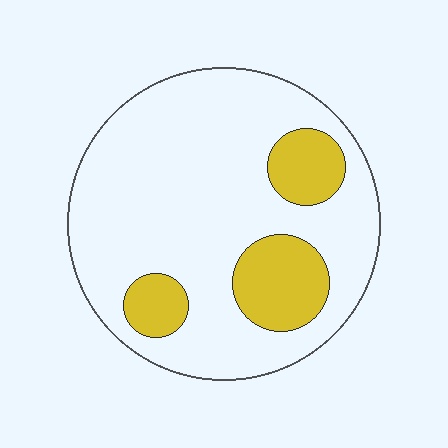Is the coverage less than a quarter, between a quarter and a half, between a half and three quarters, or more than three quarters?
Less than a quarter.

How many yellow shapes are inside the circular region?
3.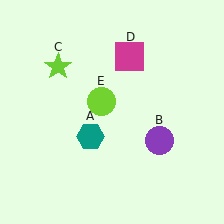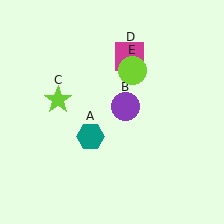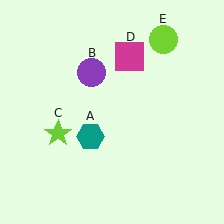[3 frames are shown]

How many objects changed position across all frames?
3 objects changed position: purple circle (object B), lime star (object C), lime circle (object E).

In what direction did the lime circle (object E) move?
The lime circle (object E) moved up and to the right.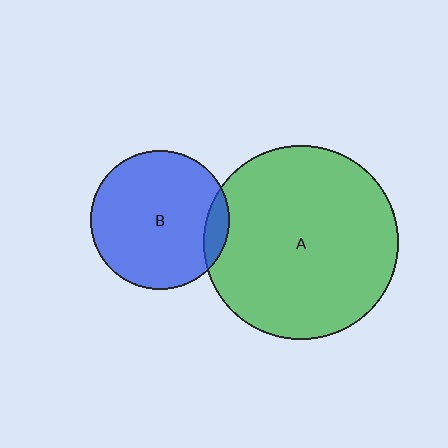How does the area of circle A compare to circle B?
Approximately 2.0 times.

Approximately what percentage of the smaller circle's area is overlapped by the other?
Approximately 10%.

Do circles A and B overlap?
Yes.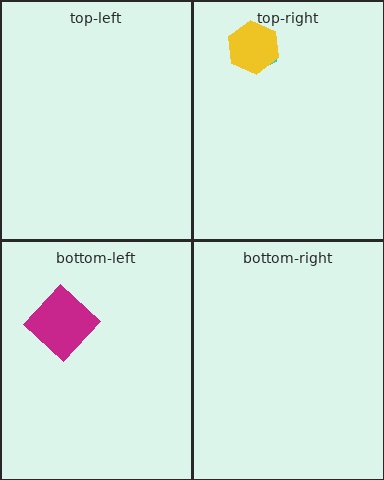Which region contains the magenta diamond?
The bottom-left region.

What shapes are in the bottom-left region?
The magenta diamond.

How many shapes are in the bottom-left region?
1.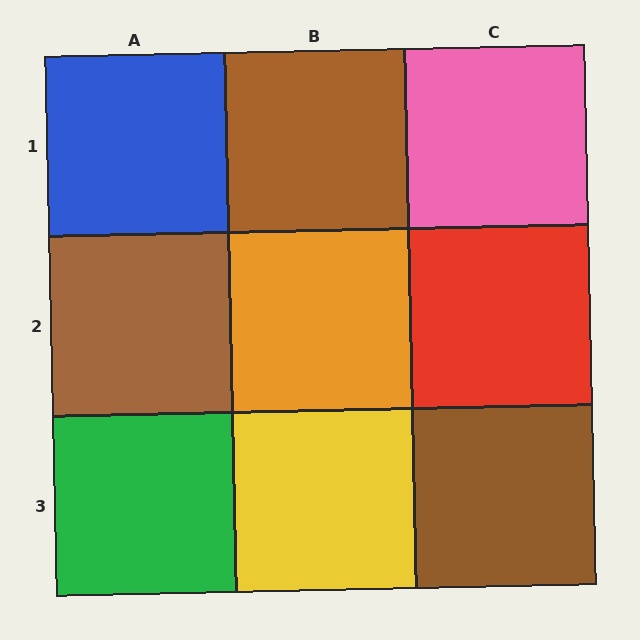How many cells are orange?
1 cell is orange.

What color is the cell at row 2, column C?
Red.